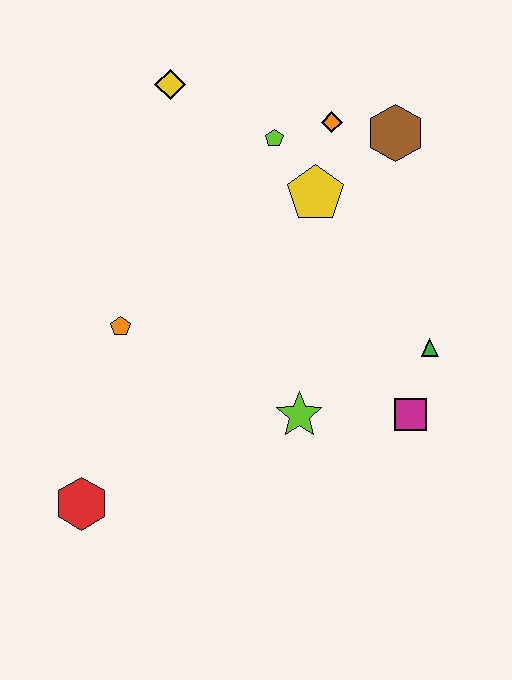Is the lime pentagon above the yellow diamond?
No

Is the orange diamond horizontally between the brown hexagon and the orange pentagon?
Yes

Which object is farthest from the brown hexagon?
The red hexagon is farthest from the brown hexagon.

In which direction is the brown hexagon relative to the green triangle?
The brown hexagon is above the green triangle.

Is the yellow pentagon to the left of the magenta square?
Yes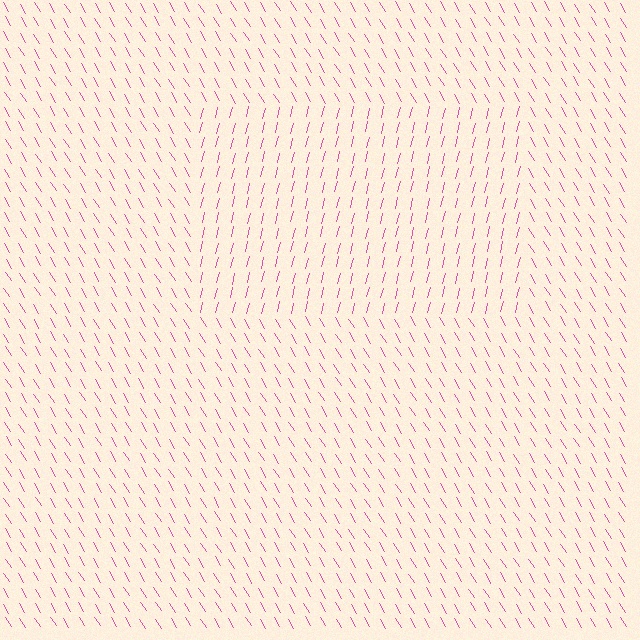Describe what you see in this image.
The image is filled with small pink line segments. A rectangle region in the image has lines oriented differently from the surrounding lines, creating a visible texture boundary.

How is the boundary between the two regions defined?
The boundary is defined purely by a change in line orientation (approximately 45 degrees difference). All lines are the same color and thickness.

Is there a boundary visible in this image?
Yes, there is a texture boundary formed by a change in line orientation.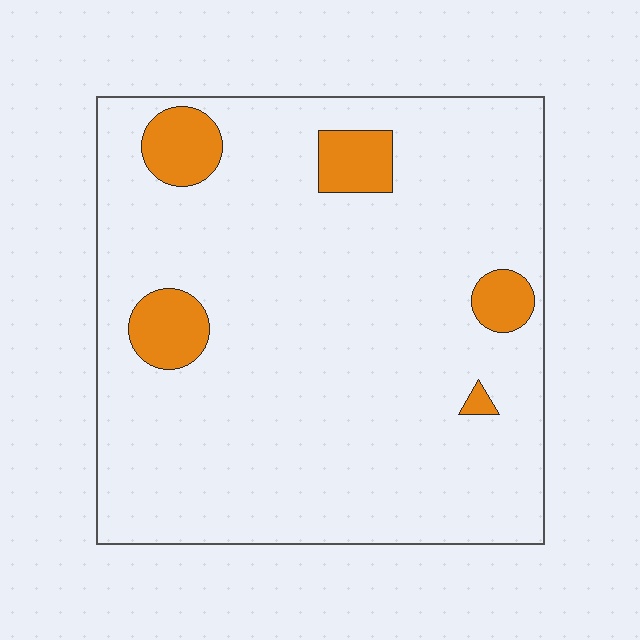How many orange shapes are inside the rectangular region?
5.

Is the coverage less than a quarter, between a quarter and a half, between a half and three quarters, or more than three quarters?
Less than a quarter.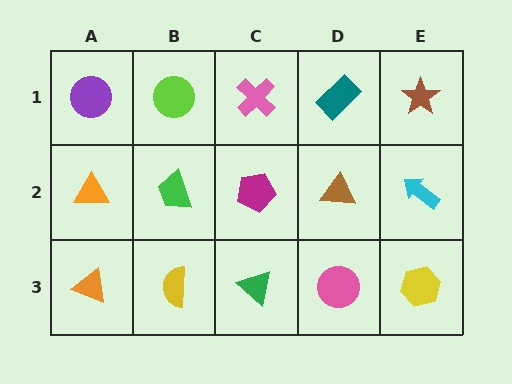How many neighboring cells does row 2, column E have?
3.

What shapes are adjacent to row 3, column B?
A green trapezoid (row 2, column B), an orange triangle (row 3, column A), a green triangle (row 3, column C).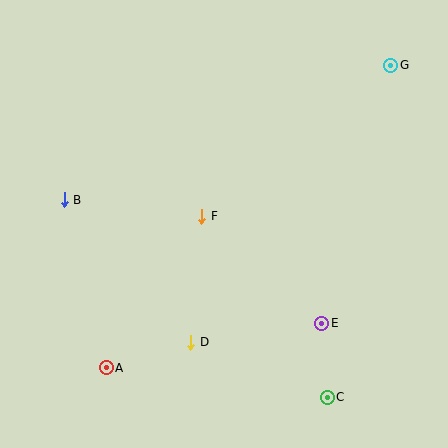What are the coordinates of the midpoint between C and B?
The midpoint between C and B is at (196, 298).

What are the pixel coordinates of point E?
Point E is at (322, 323).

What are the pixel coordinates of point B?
Point B is at (64, 200).